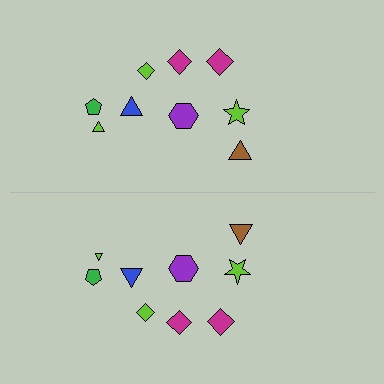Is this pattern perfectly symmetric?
No, the pattern is not perfectly symmetric. The lime triangle on the bottom side has a different size than its mirror counterpart.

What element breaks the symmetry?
The lime triangle on the bottom side has a different size than its mirror counterpart.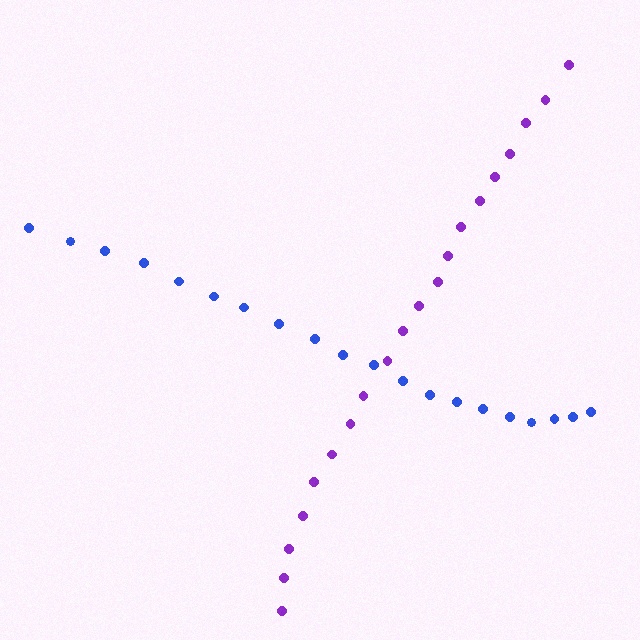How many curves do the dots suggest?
There are 2 distinct paths.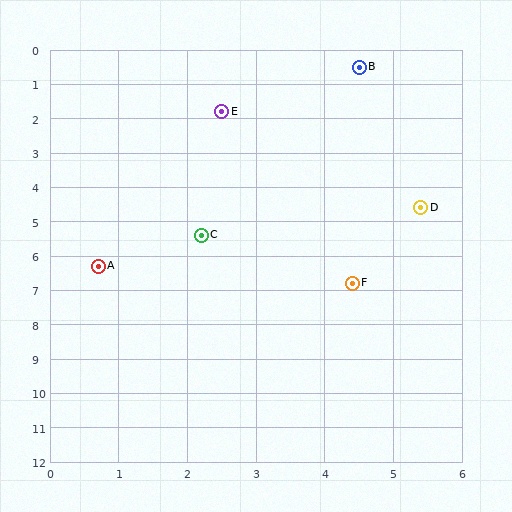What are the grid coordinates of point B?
Point B is at approximately (4.5, 0.5).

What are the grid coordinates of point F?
Point F is at approximately (4.4, 6.8).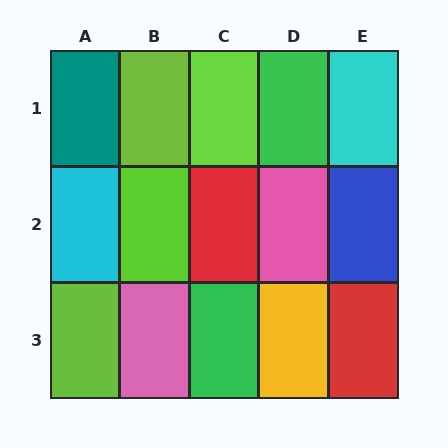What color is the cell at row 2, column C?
Red.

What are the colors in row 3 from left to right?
Lime, pink, green, yellow, red.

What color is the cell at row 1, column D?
Green.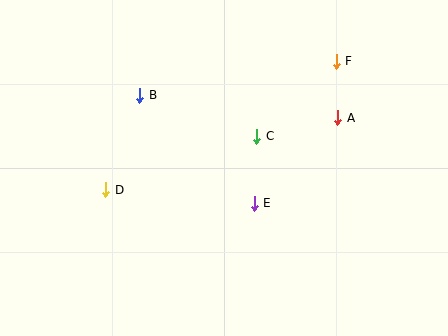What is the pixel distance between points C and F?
The distance between C and F is 109 pixels.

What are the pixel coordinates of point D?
Point D is at (106, 190).